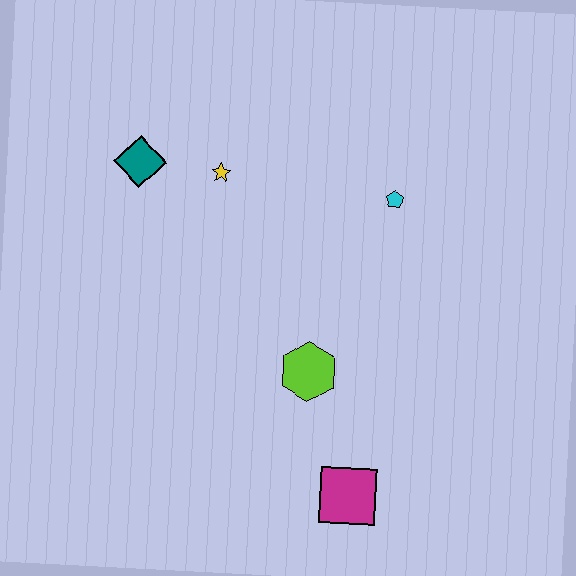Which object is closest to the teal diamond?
The yellow star is closest to the teal diamond.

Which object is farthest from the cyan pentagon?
The magenta square is farthest from the cyan pentagon.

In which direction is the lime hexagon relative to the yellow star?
The lime hexagon is below the yellow star.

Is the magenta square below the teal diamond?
Yes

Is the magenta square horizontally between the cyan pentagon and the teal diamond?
Yes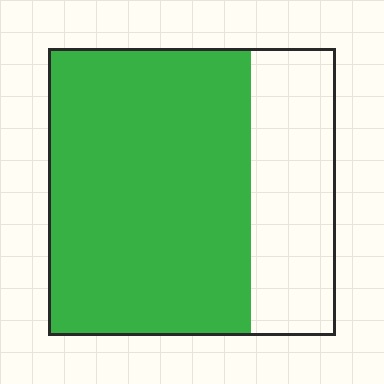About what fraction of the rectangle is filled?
About two thirds (2/3).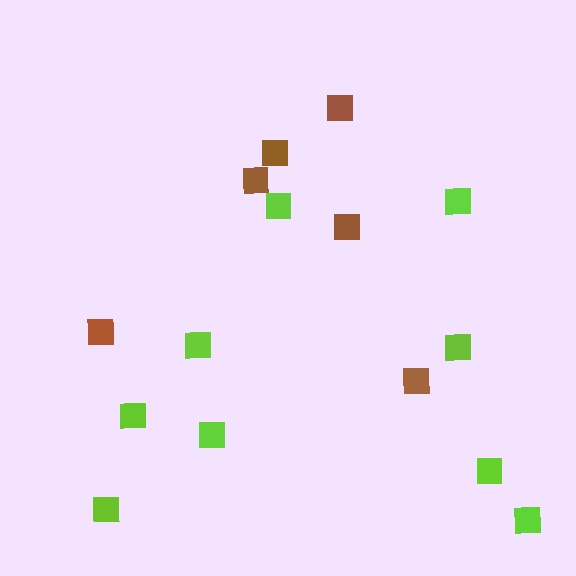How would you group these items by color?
There are 2 groups: one group of lime squares (9) and one group of brown squares (6).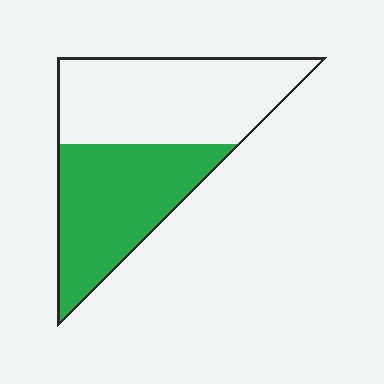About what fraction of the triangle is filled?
About one half (1/2).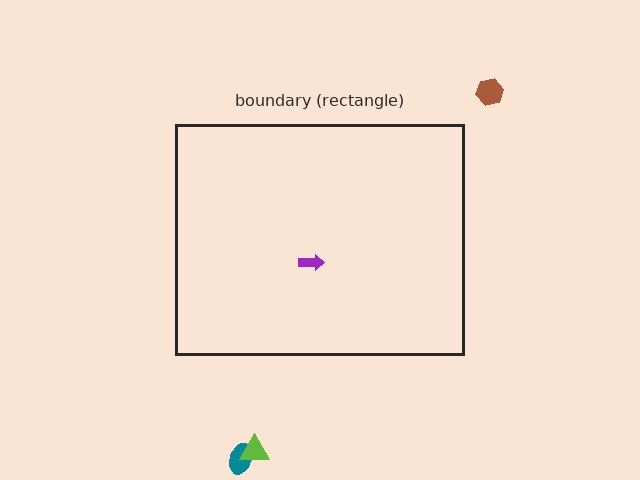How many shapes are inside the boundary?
1 inside, 3 outside.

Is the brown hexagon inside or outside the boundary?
Outside.